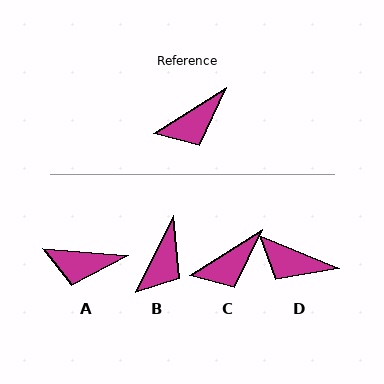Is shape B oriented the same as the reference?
No, it is off by about 32 degrees.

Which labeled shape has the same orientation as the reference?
C.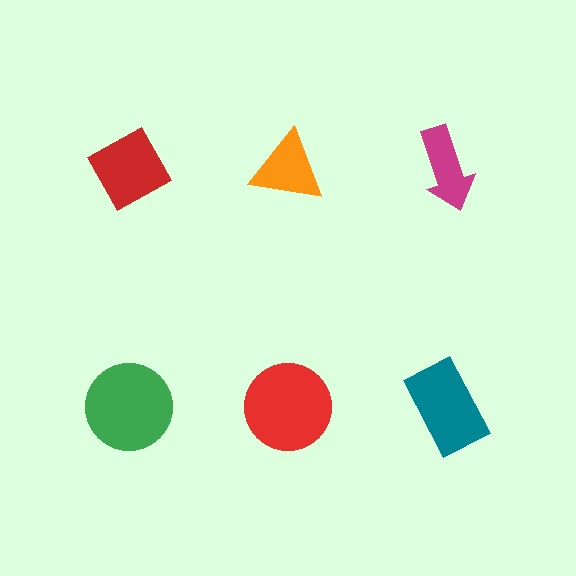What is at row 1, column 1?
A red diamond.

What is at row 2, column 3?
A teal rectangle.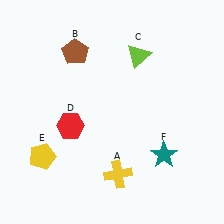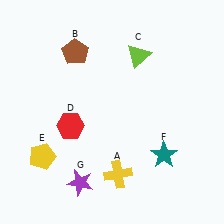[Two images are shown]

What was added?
A purple star (G) was added in Image 2.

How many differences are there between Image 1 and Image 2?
There is 1 difference between the two images.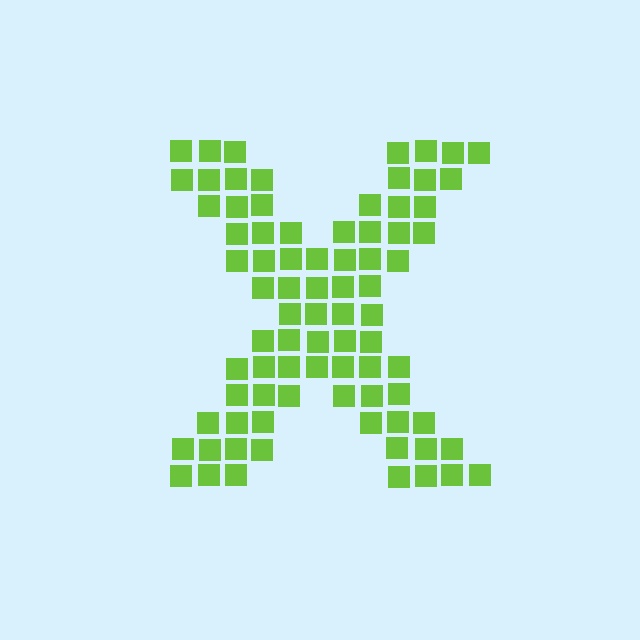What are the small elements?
The small elements are squares.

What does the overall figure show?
The overall figure shows the letter X.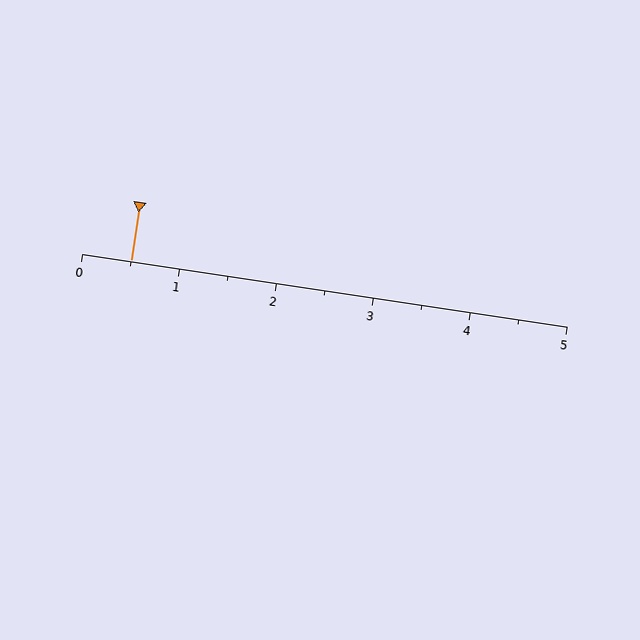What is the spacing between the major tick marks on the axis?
The major ticks are spaced 1 apart.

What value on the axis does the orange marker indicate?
The marker indicates approximately 0.5.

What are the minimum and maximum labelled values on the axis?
The axis runs from 0 to 5.